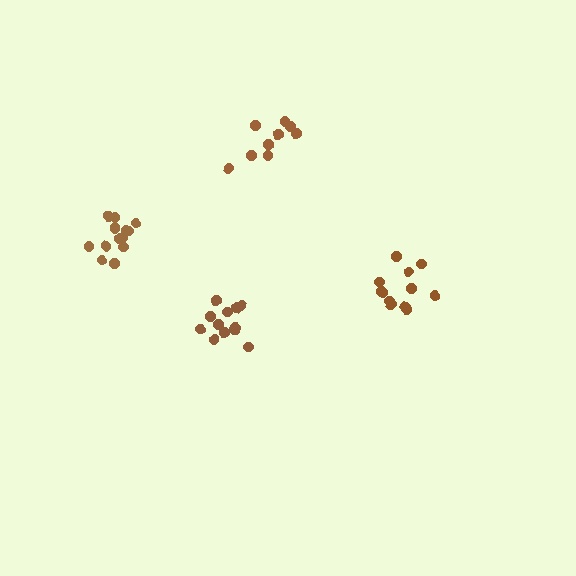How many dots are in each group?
Group 1: 9 dots, Group 2: 14 dots, Group 3: 12 dots, Group 4: 12 dots (47 total).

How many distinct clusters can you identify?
There are 4 distinct clusters.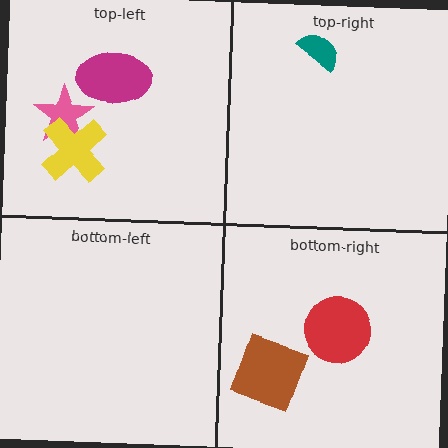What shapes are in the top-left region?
The pink star, the yellow cross, the magenta ellipse.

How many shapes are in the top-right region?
1.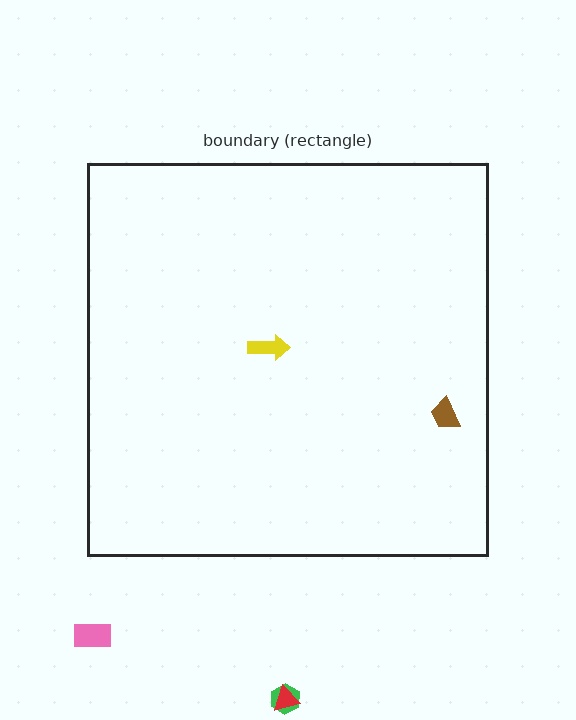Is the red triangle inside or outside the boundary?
Outside.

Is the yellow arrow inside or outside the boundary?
Inside.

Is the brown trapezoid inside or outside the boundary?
Inside.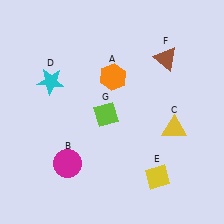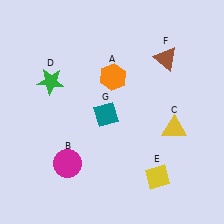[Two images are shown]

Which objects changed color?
D changed from cyan to green. G changed from lime to teal.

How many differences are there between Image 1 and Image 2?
There are 2 differences between the two images.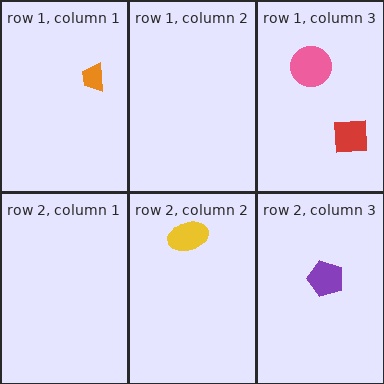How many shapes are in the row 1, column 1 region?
1.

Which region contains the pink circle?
The row 1, column 3 region.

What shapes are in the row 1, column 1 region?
The orange trapezoid.